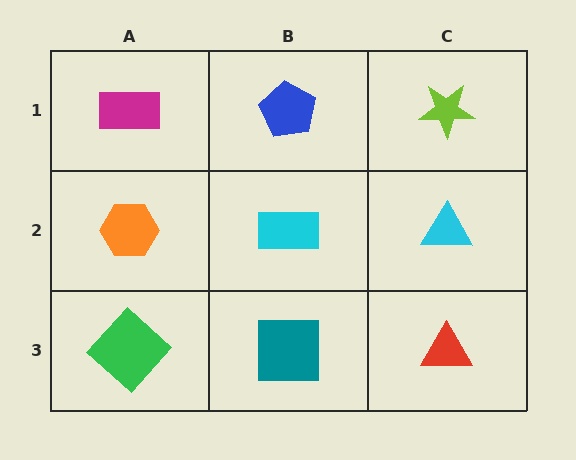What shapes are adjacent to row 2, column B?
A blue pentagon (row 1, column B), a teal square (row 3, column B), an orange hexagon (row 2, column A), a cyan triangle (row 2, column C).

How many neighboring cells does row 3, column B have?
3.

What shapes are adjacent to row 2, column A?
A magenta rectangle (row 1, column A), a green diamond (row 3, column A), a cyan rectangle (row 2, column B).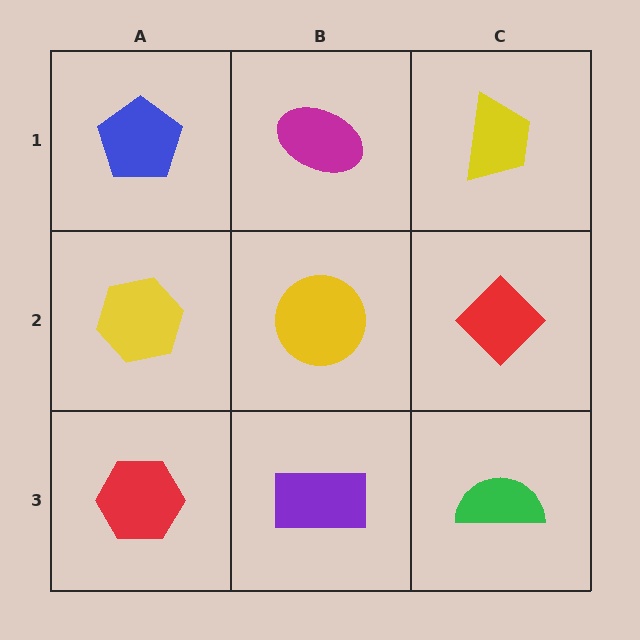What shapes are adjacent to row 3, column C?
A red diamond (row 2, column C), a purple rectangle (row 3, column B).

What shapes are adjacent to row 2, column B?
A magenta ellipse (row 1, column B), a purple rectangle (row 3, column B), a yellow hexagon (row 2, column A), a red diamond (row 2, column C).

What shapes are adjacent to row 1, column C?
A red diamond (row 2, column C), a magenta ellipse (row 1, column B).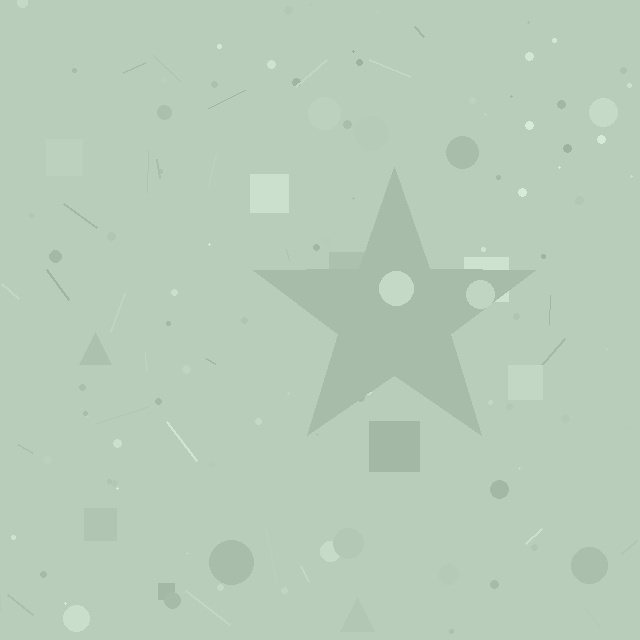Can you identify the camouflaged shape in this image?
The camouflaged shape is a star.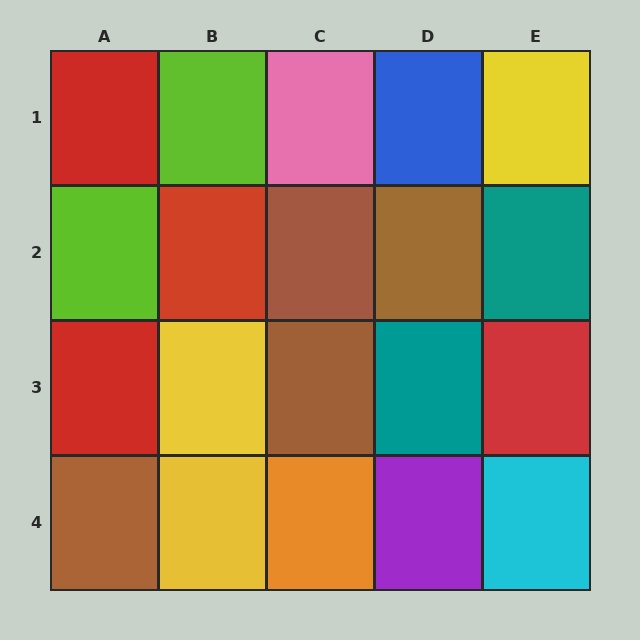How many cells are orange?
1 cell is orange.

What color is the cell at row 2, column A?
Lime.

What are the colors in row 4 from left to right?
Brown, yellow, orange, purple, cyan.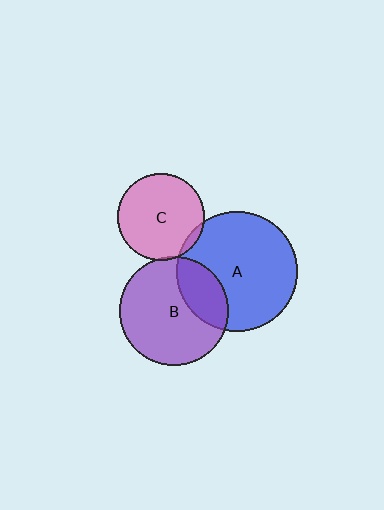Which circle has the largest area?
Circle A (blue).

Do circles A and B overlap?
Yes.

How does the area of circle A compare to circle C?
Approximately 1.9 times.